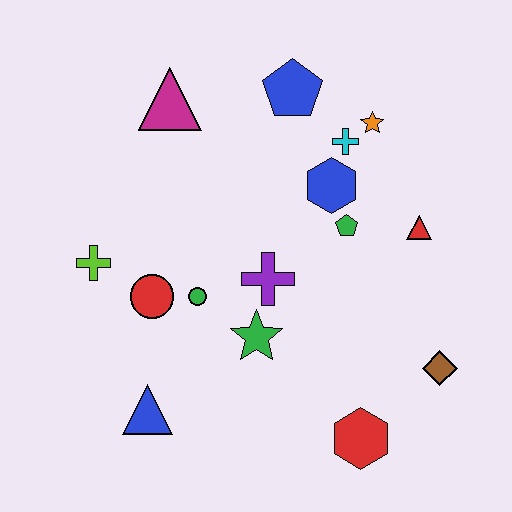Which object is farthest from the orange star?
The blue triangle is farthest from the orange star.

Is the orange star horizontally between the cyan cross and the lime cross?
No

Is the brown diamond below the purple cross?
Yes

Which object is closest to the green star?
The purple cross is closest to the green star.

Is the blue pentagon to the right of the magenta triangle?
Yes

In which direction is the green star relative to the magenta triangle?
The green star is below the magenta triangle.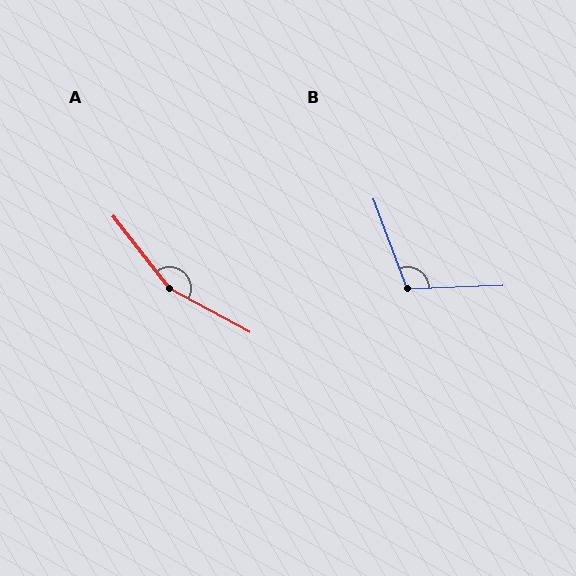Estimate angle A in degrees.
Approximately 157 degrees.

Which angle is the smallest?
B, at approximately 108 degrees.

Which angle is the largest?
A, at approximately 157 degrees.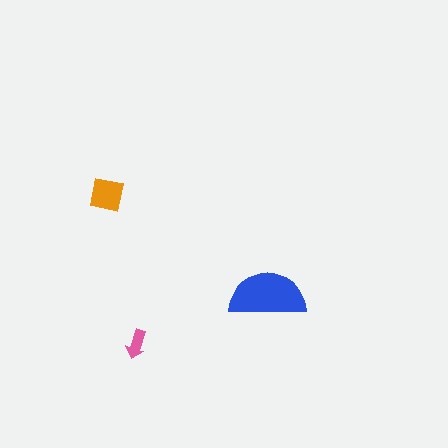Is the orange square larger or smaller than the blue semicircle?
Smaller.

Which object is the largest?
The blue semicircle.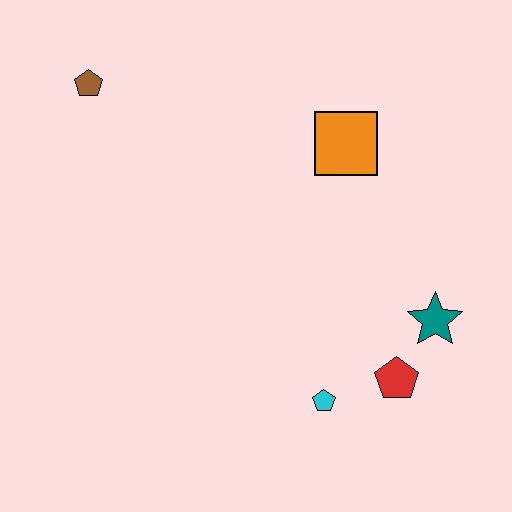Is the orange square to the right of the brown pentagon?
Yes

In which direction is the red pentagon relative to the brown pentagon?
The red pentagon is to the right of the brown pentagon.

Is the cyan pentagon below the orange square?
Yes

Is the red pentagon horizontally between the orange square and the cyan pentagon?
No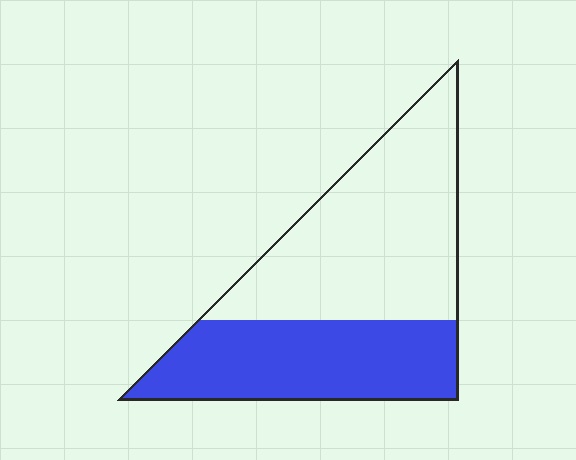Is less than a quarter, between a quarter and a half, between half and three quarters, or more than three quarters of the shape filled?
Between a quarter and a half.